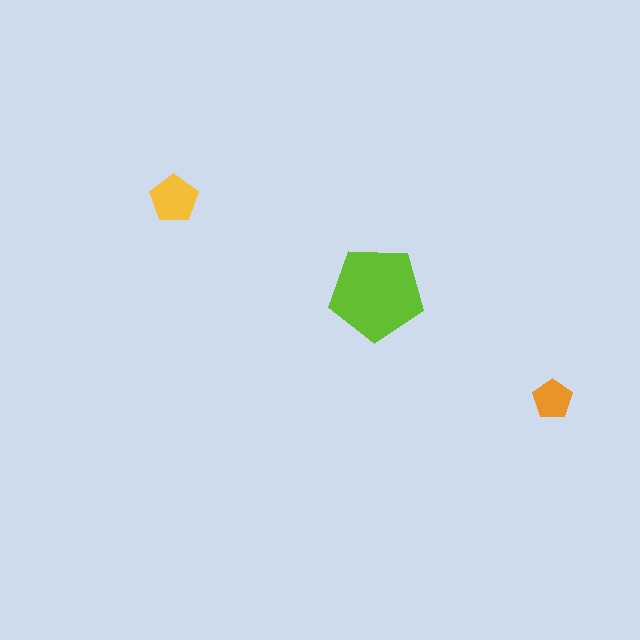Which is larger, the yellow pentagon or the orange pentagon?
The yellow one.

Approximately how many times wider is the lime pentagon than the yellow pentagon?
About 2 times wider.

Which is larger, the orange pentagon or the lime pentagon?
The lime one.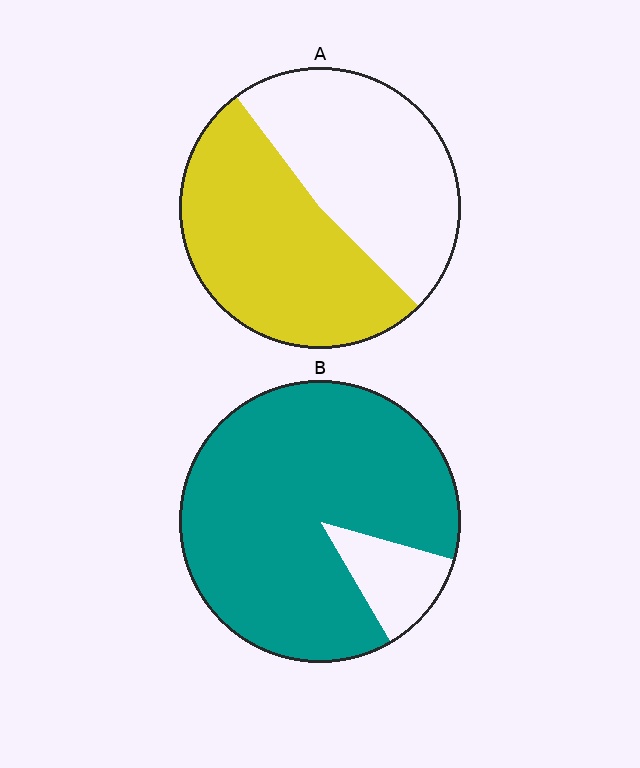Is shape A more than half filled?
Roughly half.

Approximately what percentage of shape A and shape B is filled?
A is approximately 50% and B is approximately 90%.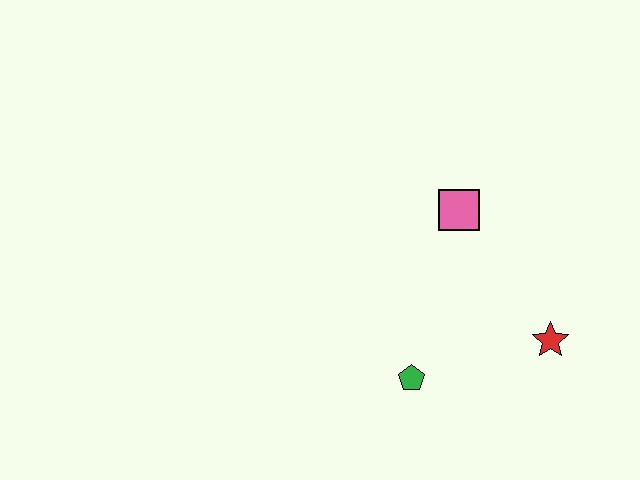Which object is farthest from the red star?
The pink square is farthest from the red star.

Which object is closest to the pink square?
The red star is closest to the pink square.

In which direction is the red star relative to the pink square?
The red star is below the pink square.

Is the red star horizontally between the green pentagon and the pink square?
No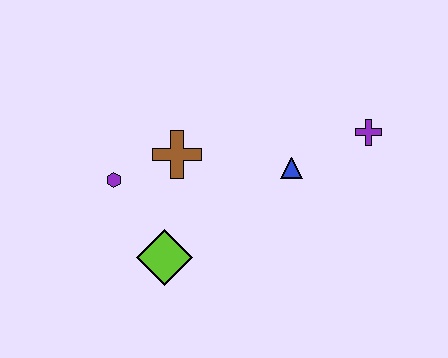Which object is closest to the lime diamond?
The purple hexagon is closest to the lime diamond.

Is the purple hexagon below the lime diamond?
No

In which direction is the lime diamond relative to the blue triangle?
The lime diamond is to the left of the blue triangle.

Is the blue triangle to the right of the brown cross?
Yes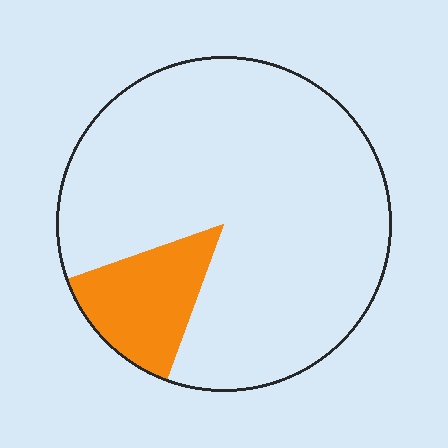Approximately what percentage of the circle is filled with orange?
Approximately 15%.